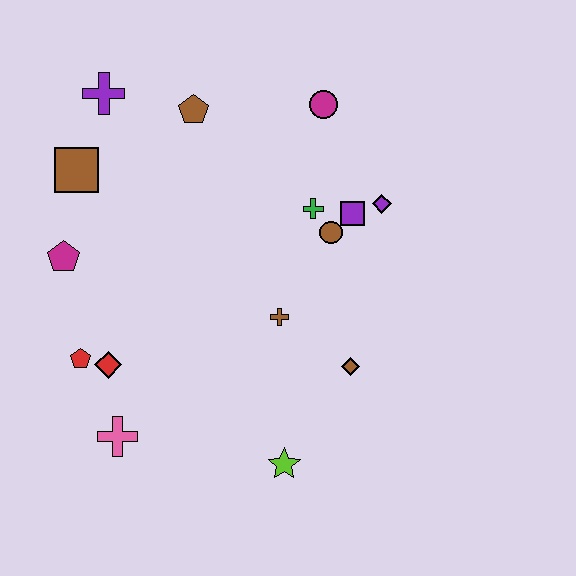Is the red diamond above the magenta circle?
No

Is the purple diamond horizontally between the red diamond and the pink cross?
No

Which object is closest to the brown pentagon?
The purple cross is closest to the brown pentagon.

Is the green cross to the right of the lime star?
Yes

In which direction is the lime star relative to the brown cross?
The lime star is below the brown cross.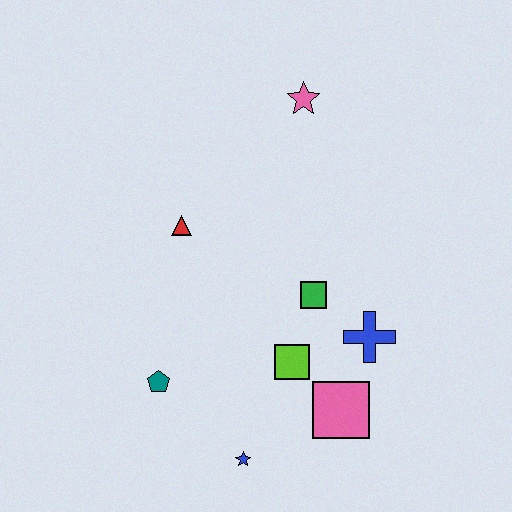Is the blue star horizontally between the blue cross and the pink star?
No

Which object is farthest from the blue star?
The pink star is farthest from the blue star.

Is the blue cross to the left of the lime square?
No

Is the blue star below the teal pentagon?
Yes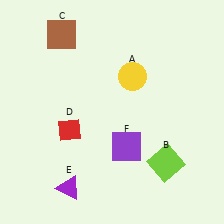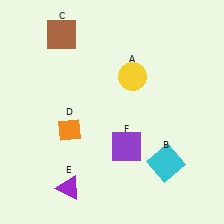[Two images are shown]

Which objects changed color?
B changed from lime to cyan. D changed from red to orange.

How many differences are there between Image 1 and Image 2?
There are 2 differences between the two images.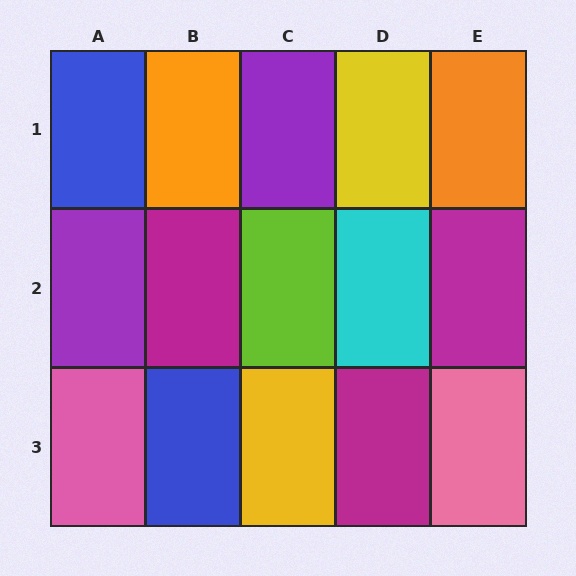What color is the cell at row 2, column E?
Magenta.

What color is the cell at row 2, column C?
Lime.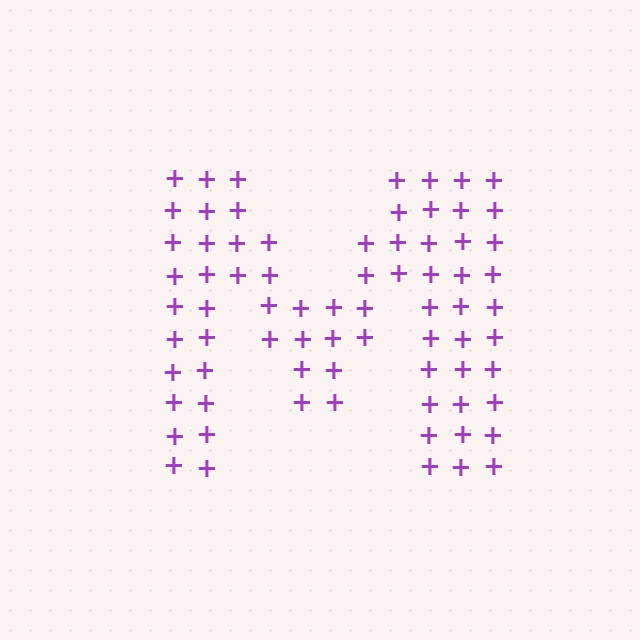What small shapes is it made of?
It is made of small plus signs.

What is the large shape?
The large shape is the letter M.